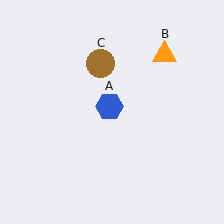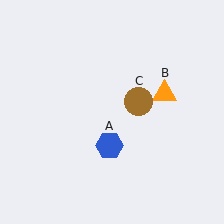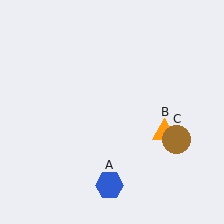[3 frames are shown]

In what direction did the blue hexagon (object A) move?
The blue hexagon (object A) moved down.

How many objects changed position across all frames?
3 objects changed position: blue hexagon (object A), orange triangle (object B), brown circle (object C).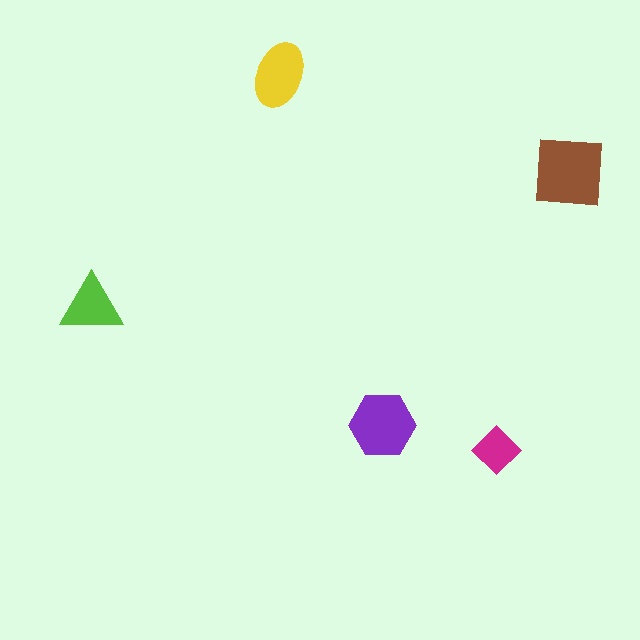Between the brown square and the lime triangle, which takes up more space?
The brown square.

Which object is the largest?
The brown square.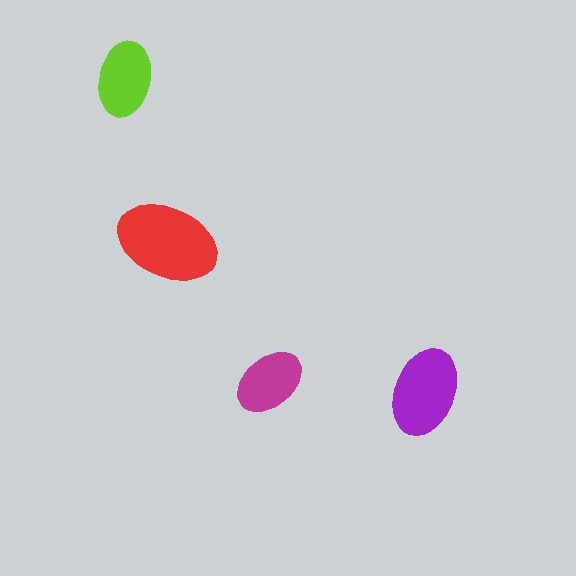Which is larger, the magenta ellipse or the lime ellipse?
The lime one.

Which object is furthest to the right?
The purple ellipse is rightmost.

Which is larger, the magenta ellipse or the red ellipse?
The red one.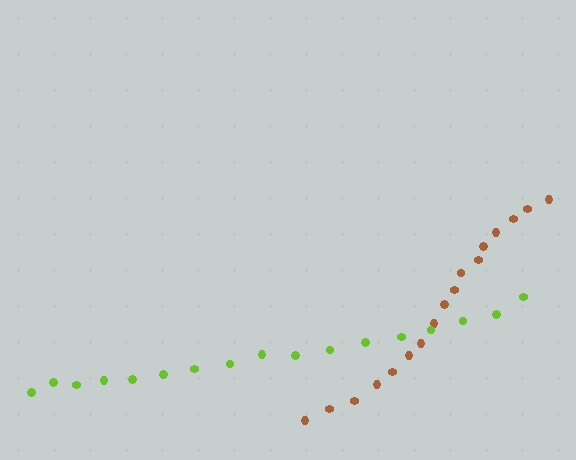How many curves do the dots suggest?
There are 2 distinct paths.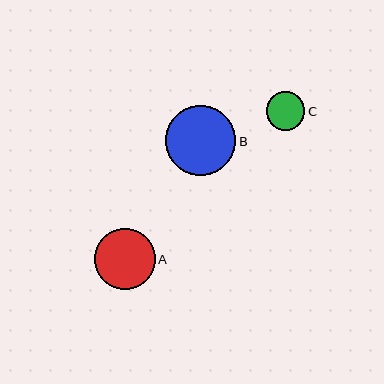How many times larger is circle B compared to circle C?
Circle B is approximately 1.8 times the size of circle C.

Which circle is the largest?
Circle B is the largest with a size of approximately 70 pixels.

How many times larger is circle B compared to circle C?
Circle B is approximately 1.8 times the size of circle C.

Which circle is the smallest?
Circle C is the smallest with a size of approximately 38 pixels.